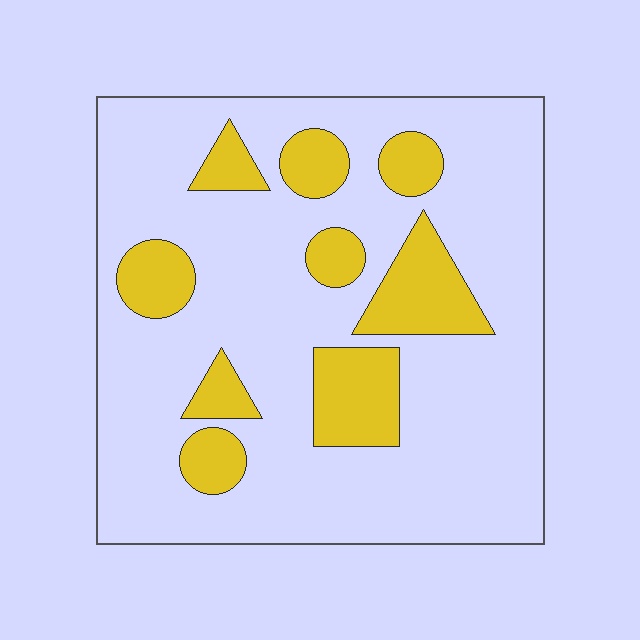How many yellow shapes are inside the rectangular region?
9.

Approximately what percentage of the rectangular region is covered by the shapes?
Approximately 20%.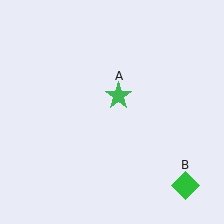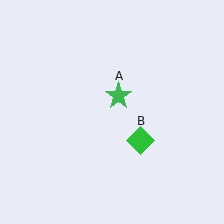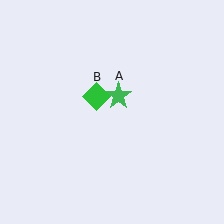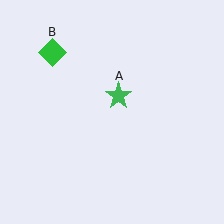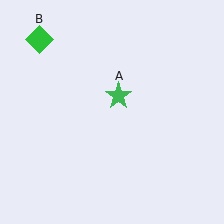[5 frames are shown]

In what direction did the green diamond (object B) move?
The green diamond (object B) moved up and to the left.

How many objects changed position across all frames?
1 object changed position: green diamond (object B).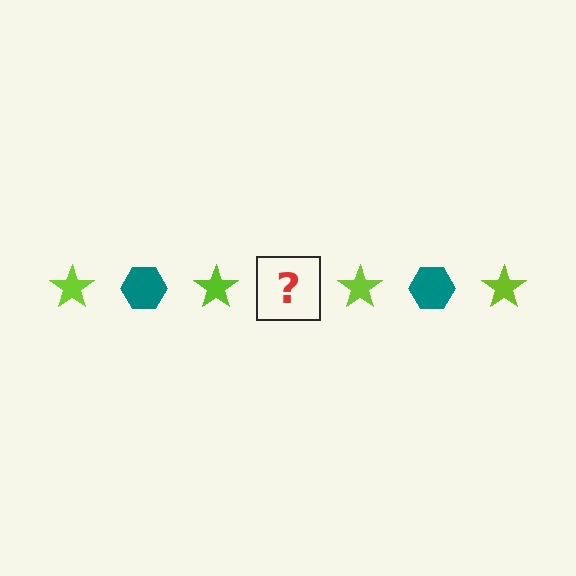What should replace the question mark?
The question mark should be replaced with a teal hexagon.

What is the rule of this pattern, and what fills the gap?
The rule is that the pattern alternates between lime star and teal hexagon. The gap should be filled with a teal hexagon.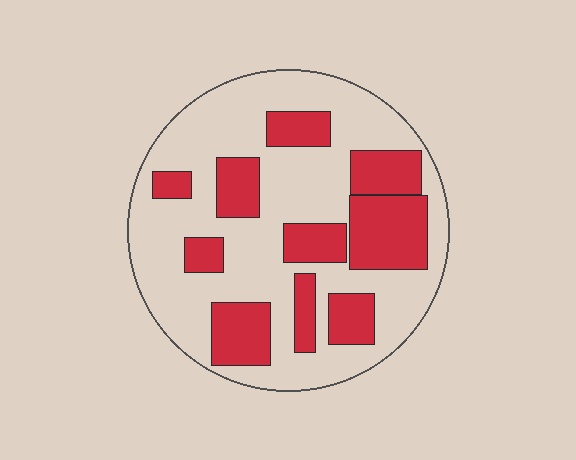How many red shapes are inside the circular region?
10.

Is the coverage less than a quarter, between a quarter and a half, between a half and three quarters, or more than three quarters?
Between a quarter and a half.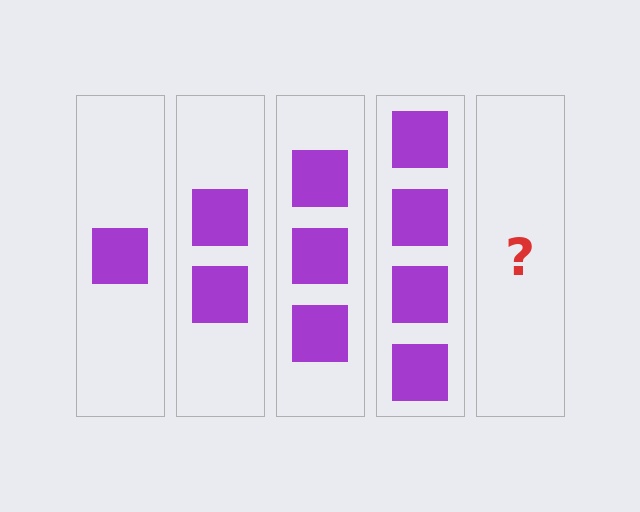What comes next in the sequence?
The next element should be 5 squares.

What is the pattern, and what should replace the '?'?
The pattern is that each step adds one more square. The '?' should be 5 squares.